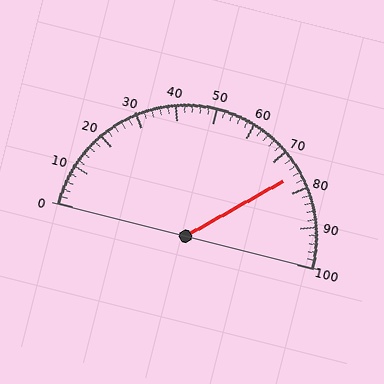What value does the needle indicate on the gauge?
The needle indicates approximately 76.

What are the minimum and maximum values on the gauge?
The gauge ranges from 0 to 100.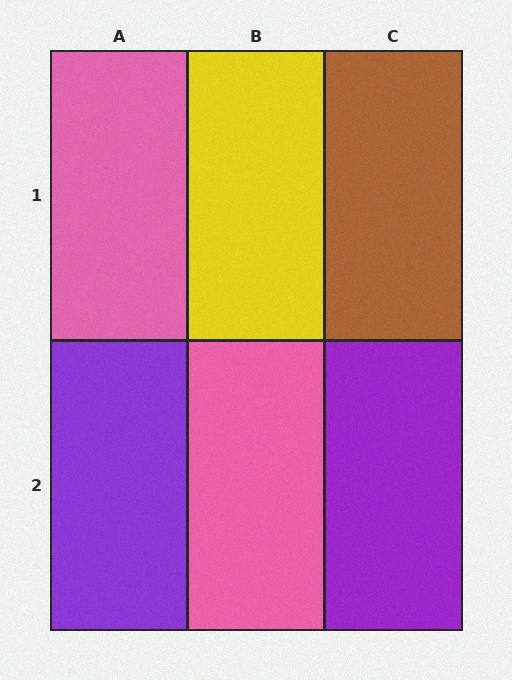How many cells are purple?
2 cells are purple.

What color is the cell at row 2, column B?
Pink.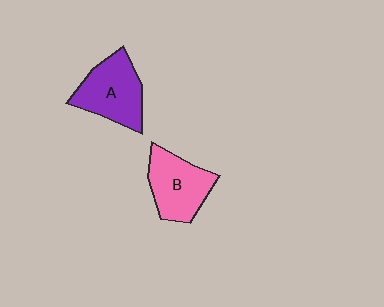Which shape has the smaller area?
Shape B (pink).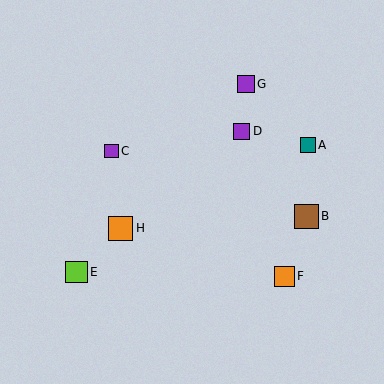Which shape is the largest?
The brown square (labeled B) is the largest.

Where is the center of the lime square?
The center of the lime square is at (76, 272).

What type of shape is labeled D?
Shape D is a purple square.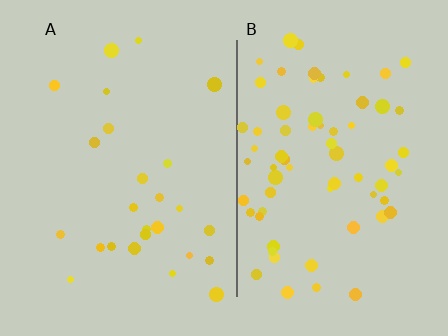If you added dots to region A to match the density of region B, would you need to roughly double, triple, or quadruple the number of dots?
Approximately triple.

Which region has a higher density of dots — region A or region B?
B (the right).